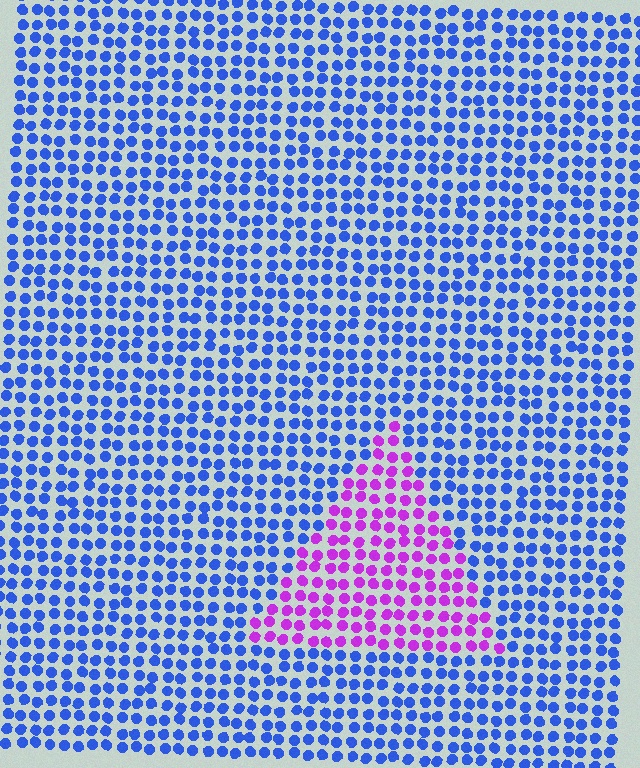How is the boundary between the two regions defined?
The boundary is defined purely by a slight shift in hue (about 66 degrees). Spacing, size, and orientation are identical on both sides.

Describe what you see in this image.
The image is filled with small blue elements in a uniform arrangement. A triangle-shaped region is visible where the elements are tinted to a slightly different hue, forming a subtle color boundary.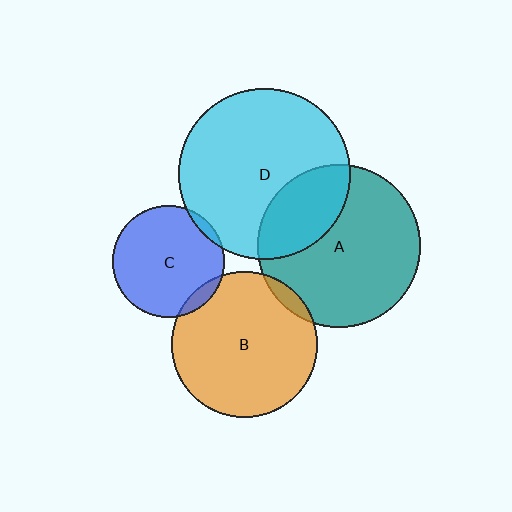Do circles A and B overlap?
Yes.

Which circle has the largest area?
Circle D (cyan).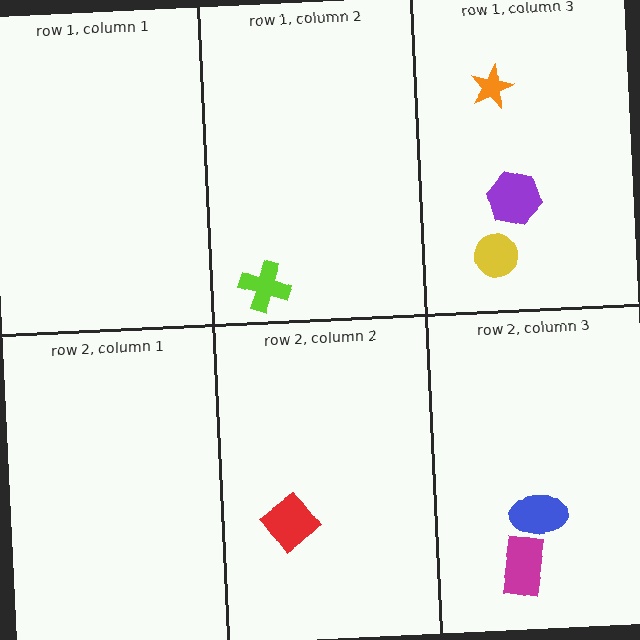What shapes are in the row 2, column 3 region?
The blue ellipse, the magenta rectangle.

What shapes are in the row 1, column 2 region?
The lime cross.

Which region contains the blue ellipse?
The row 2, column 3 region.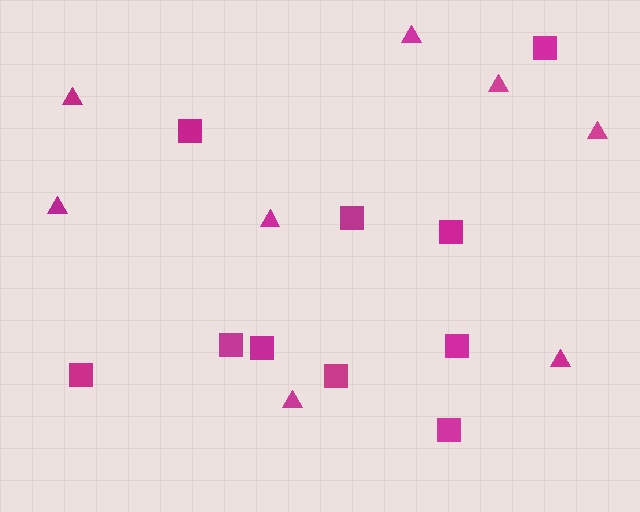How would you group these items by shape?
There are 2 groups: one group of squares (10) and one group of triangles (8).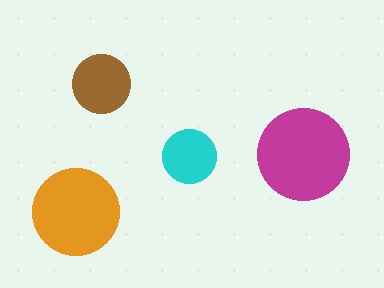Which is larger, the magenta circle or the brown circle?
The magenta one.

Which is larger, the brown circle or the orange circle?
The orange one.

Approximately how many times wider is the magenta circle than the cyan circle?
About 1.5 times wider.